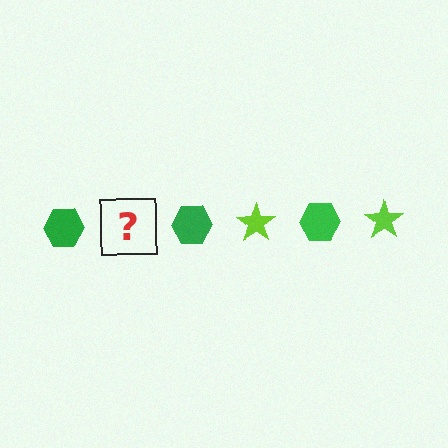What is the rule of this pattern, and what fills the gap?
The rule is that the pattern alternates between green hexagon and lime star. The gap should be filled with a lime star.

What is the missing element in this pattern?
The missing element is a lime star.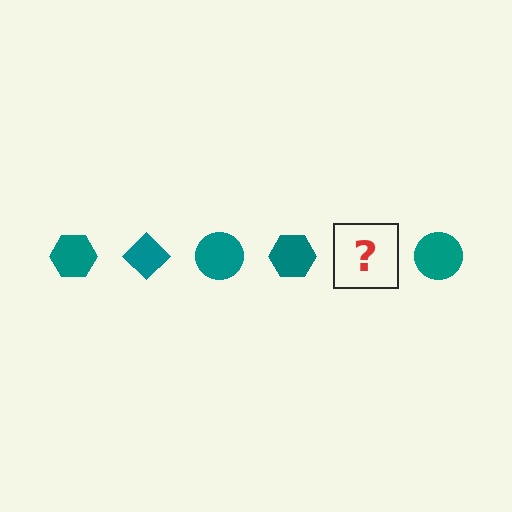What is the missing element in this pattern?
The missing element is a teal diamond.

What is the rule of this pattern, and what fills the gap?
The rule is that the pattern cycles through hexagon, diamond, circle shapes in teal. The gap should be filled with a teal diamond.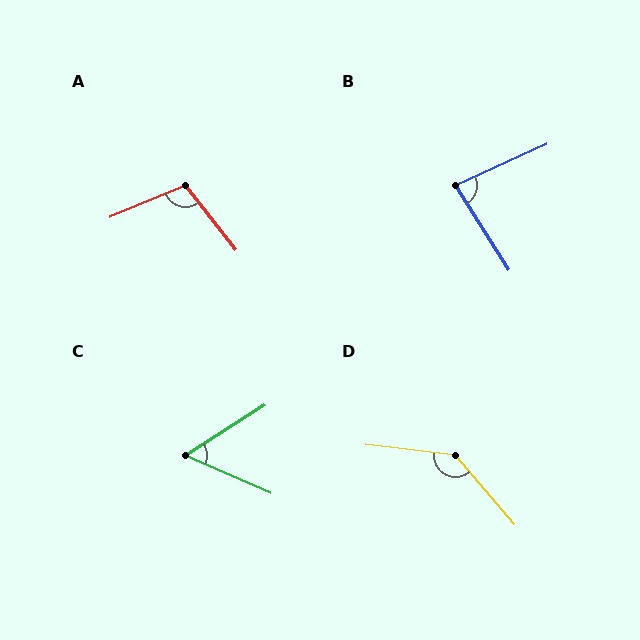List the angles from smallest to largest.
C (56°), B (82°), A (105°), D (137°).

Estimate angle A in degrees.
Approximately 105 degrees.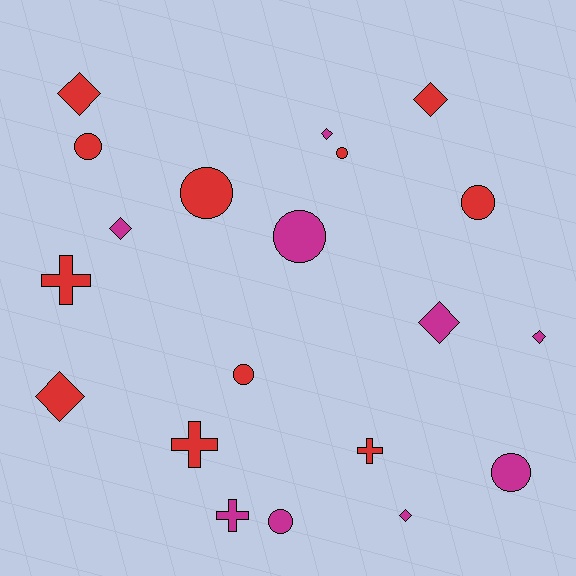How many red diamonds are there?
There are 3 red diamonds.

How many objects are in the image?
There are 20 objects.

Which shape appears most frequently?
Circle, with 8 objects.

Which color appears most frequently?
Red, with 11 objects.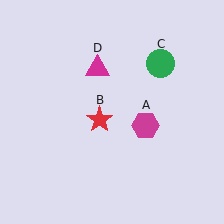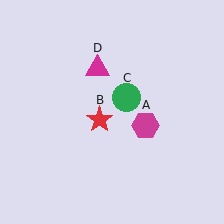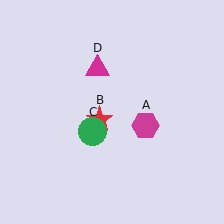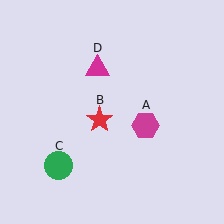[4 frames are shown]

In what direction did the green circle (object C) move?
The green circle (object C) moved down and to the left.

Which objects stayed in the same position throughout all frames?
Magenta hexagon (object A) and red star (object B) and magenta triangle (object D) remained stationary.